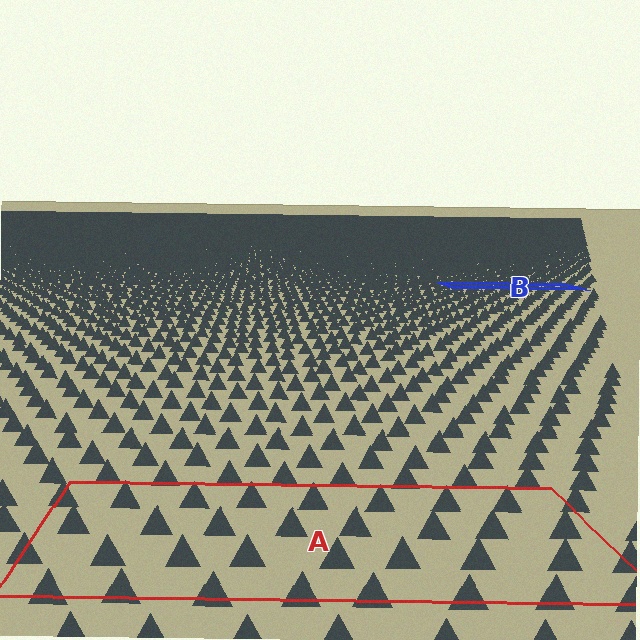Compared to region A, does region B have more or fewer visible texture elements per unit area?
Region B has more texture elements per unit area — they are packed more densely because it is farther away.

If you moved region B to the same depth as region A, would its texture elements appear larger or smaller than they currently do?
They would appear larger. At a closer depth, the same texture elements are projected at a bigger on-screen size.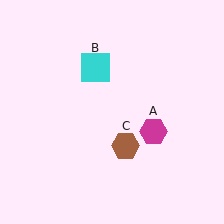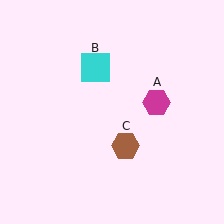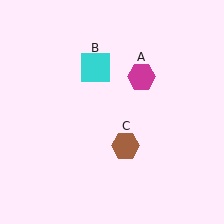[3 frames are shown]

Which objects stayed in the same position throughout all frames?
Cyan square (object B) and brown hexagon (object C) remained stationary.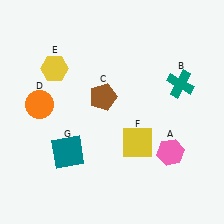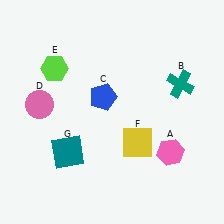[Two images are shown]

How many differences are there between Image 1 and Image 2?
There are 3 differences between the two images.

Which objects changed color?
C changed from brown to blue. D changed from orange to pink. E changed from yellow to lime.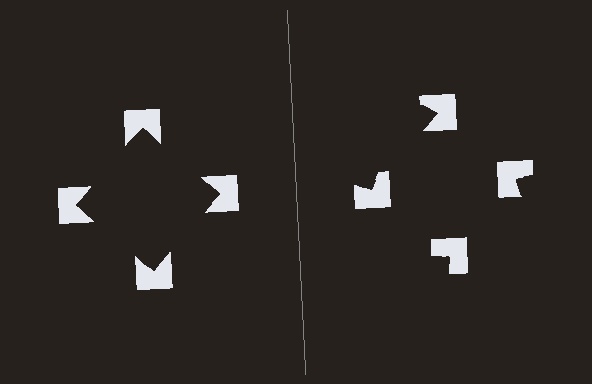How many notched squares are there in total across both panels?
8 — 4 on each side.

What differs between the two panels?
The notched squares are positioned identically on both sides; only the wedge orientations differ. On the left they align to a square; on the right they are misaligned.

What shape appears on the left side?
An illusory square.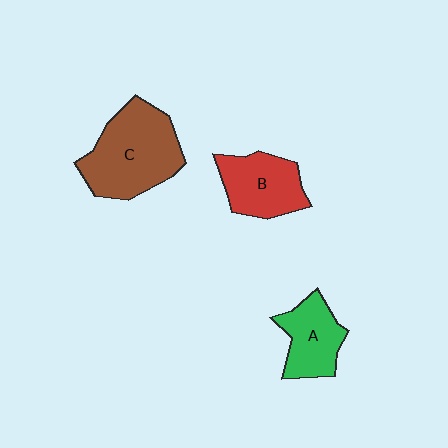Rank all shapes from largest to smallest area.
From largest to smallest: C (brown), B (red), A (green).